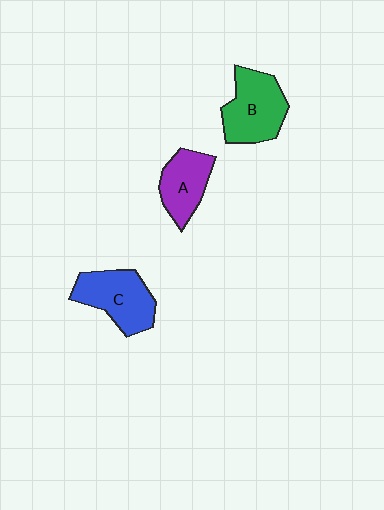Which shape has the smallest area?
Shape A (purple).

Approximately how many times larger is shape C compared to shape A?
Approximately 1.3 times.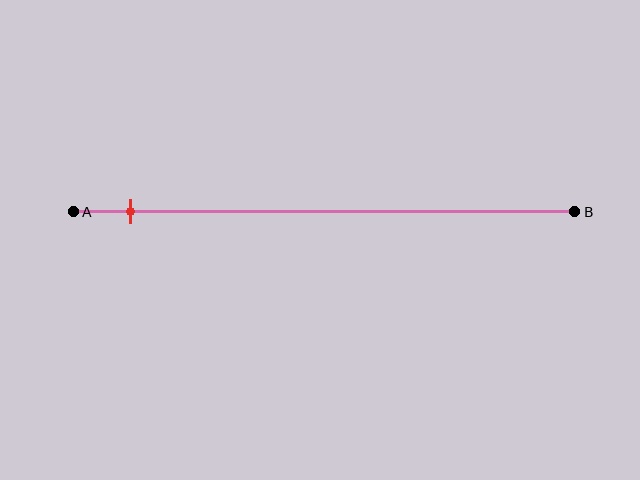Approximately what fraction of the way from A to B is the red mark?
The red mark is approximately 10% of the way from A to B.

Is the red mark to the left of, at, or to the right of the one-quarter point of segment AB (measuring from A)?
The red mark is to the left of the one-quarter point of segment AB.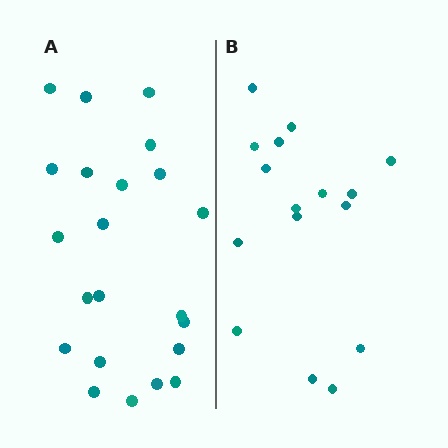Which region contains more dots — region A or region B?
Region A (the left region) has more dots.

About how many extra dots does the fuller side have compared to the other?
Region A has about 6 more dots than region B.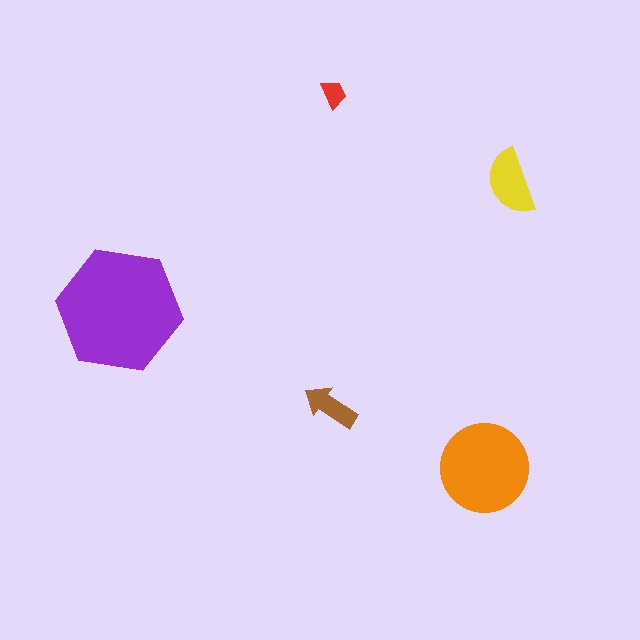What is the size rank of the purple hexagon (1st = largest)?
1st.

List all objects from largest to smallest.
The purple hexagon, the orange circle, the yellow semicircle, the brown arrow, the red trapezoid.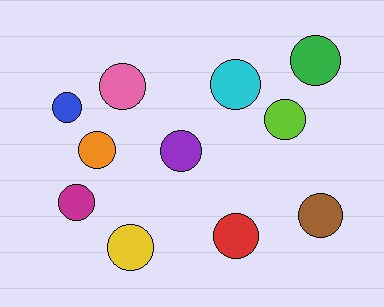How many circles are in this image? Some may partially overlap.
There are 11 circles.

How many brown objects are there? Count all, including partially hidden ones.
There is 1 brown object.